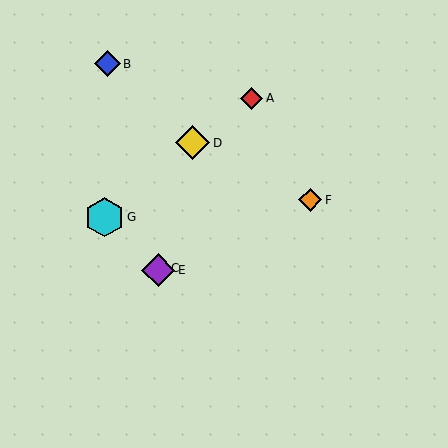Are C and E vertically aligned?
Yes, both are at x≈158.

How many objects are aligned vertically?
2 objects (C, E) are aligned vertically.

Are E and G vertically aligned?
No, E is at x≈158 and G is at x≈104.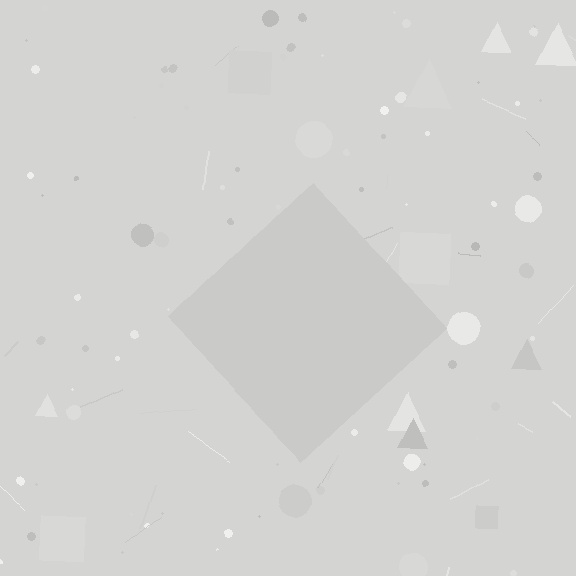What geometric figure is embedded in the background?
A diamond is embedded in the background.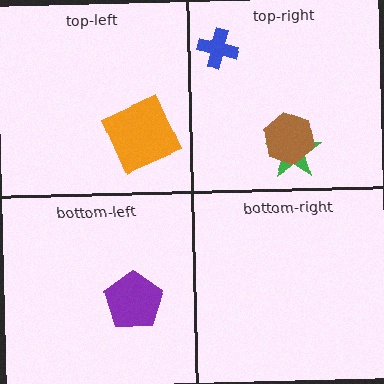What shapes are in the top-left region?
The orange square.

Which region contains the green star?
The top-right region.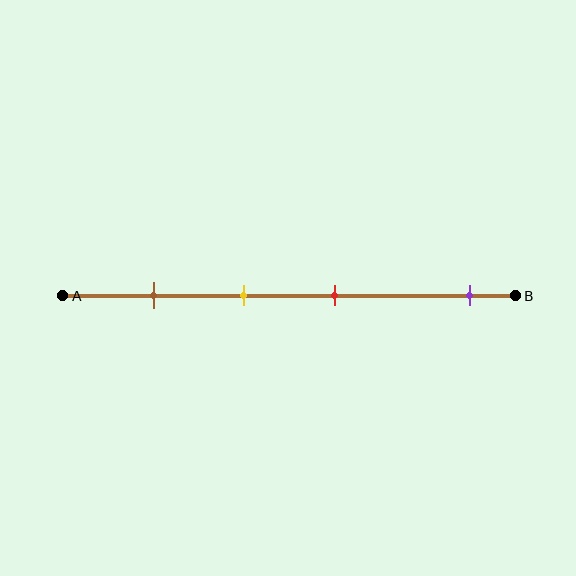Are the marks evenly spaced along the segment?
No, the marks are not evenly spaced.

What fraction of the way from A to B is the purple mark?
The purple mark is approximately 90% (0.9) of the way from A to B.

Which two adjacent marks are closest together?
The yellow and red marks are the closest adjacent pair.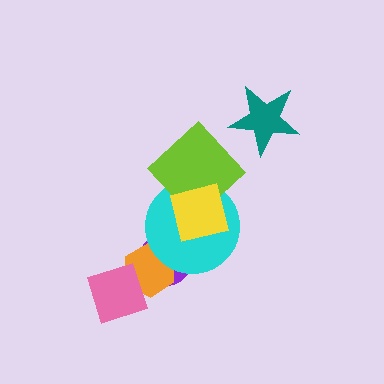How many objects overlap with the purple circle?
2 objects overlap with the purple circle.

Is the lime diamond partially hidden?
Yes, it is partially covered by another shape.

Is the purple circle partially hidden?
Yes, it is partially covered by another shape.